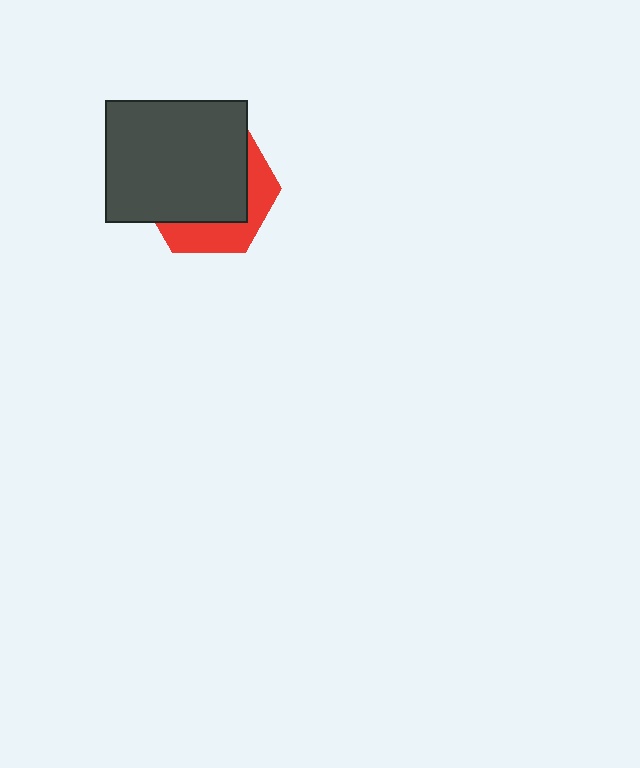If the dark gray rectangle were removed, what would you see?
You would see the complete red hexagon.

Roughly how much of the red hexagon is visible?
A small part of it is visible (roughly 33%).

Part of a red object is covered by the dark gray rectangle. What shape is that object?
It is a hexagon.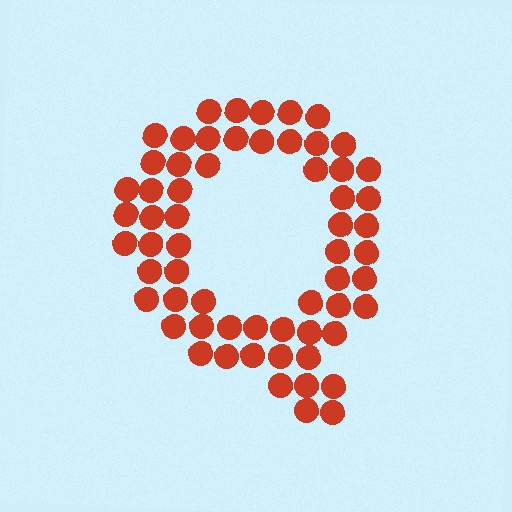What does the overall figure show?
The overall figure shows the letter Q.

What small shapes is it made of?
It is made of small circles.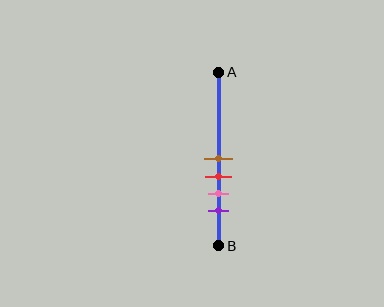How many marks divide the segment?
There are 4 marks dividing the segment.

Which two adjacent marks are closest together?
The brown and red marks are the closest adjacent pair.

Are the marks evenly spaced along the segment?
Yes, the marks are approximately evenly spaced.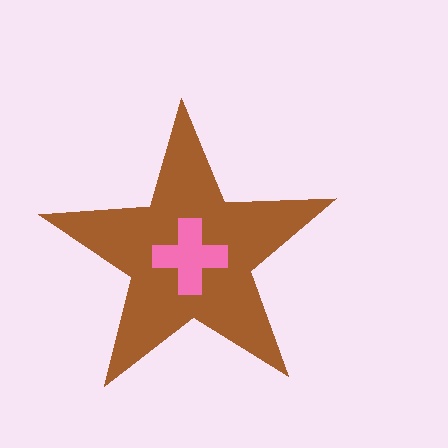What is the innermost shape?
The pink cross.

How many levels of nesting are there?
2.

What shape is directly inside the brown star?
The pink cross.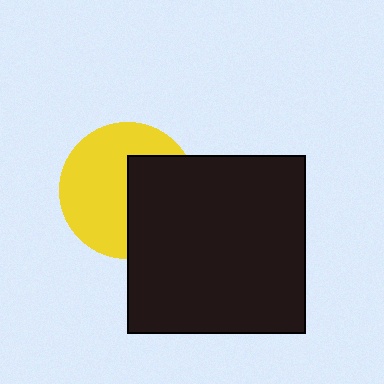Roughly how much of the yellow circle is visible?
About half of it is visible (roughly 59%).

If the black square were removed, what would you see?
You would see the complete yellow circle.